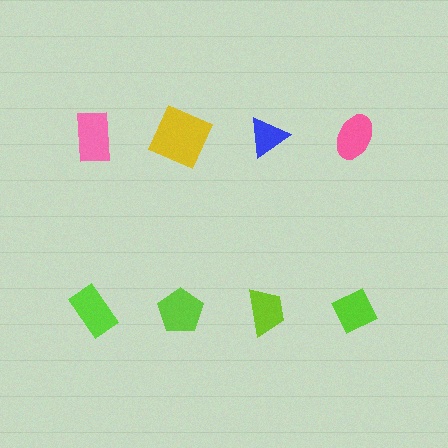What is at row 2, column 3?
A lime trapezoid.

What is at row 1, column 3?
A blue triangle.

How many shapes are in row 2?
4 shapes.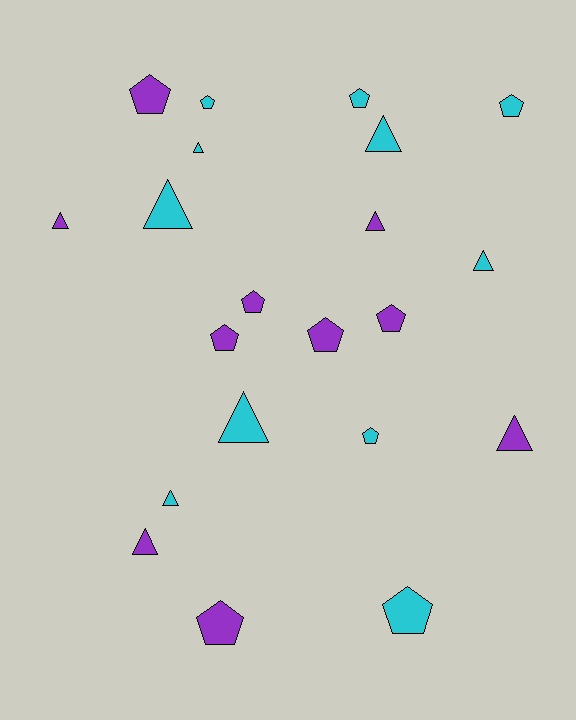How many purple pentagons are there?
There are 6 purple pentagons.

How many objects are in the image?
There are 21 objects.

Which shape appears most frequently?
Pentagon, with 11 objects.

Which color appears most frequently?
Cyan, with 11 objects.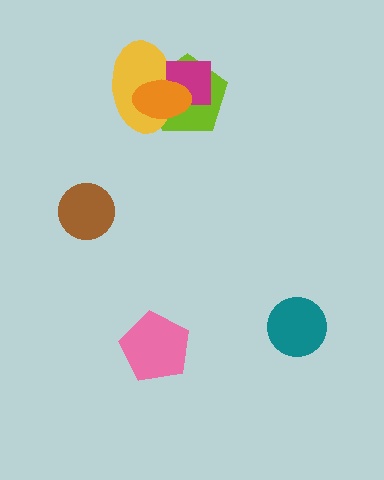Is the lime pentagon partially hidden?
Yes, it is partially covered by another shape.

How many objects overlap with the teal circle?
0 objects overlap with the teal circle.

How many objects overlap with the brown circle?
0 objects overlap with the brown circle.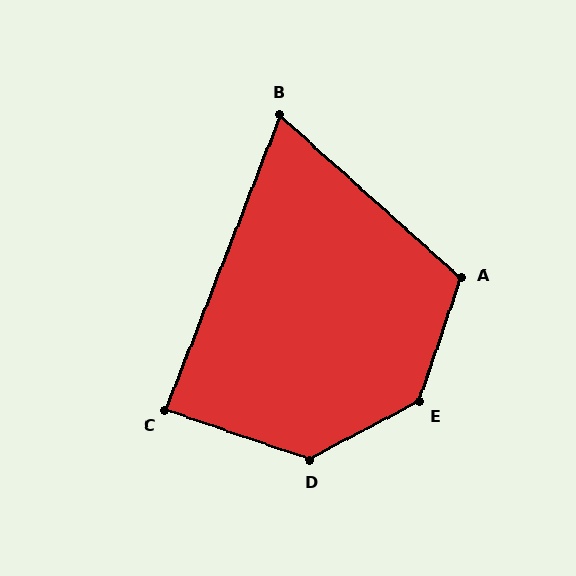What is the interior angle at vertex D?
Approximately 133 degrees (obtuse).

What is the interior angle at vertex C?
Approximately 88 degrees (approximately right).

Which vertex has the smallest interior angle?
B, at approximately 69 degrees.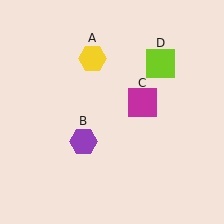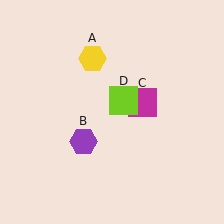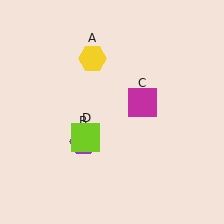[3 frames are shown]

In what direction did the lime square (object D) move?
The lime square (object D) moved down and to the left.